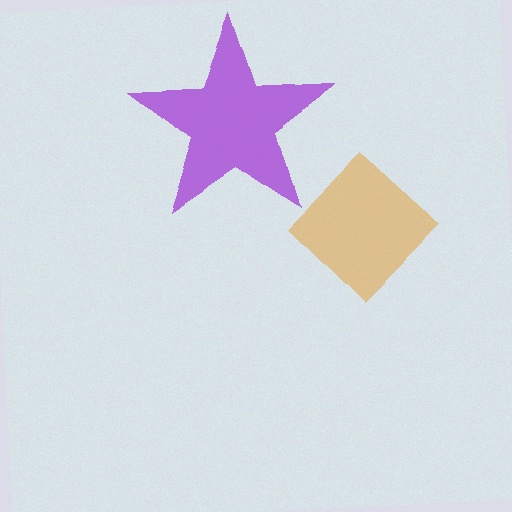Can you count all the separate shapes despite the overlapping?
Yes, there are 2 separate shapes.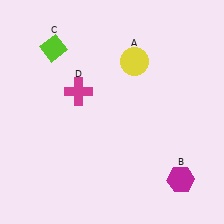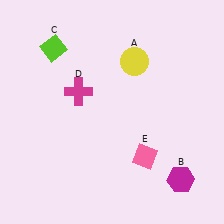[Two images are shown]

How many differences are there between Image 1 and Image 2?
There is 1 difference between the two images.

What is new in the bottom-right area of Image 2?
A pink diamond (E) was added in the bottom-right area of Image 2.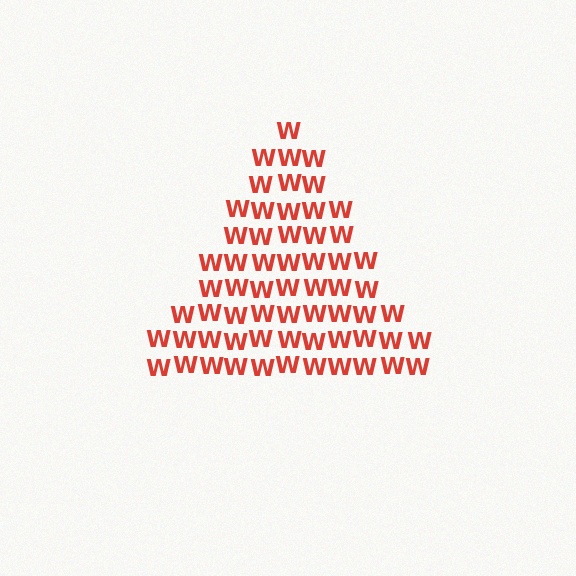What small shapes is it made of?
It is made of small letter W's.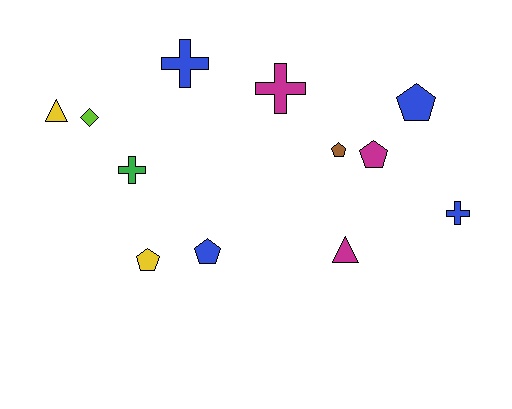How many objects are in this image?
There are 12 objects.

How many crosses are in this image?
There are 4 crosses.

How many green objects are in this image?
There is 1 green object.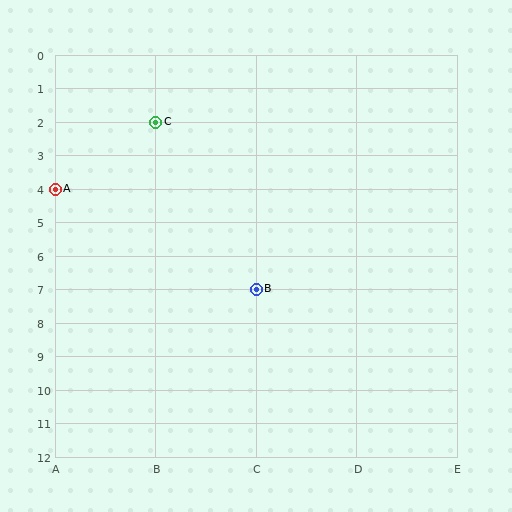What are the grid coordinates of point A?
Point A is at grid coordinates (A, 4).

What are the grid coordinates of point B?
Point B is at grid coordinates (C, 7).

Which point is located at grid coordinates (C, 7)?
Point B is at (C, 7).